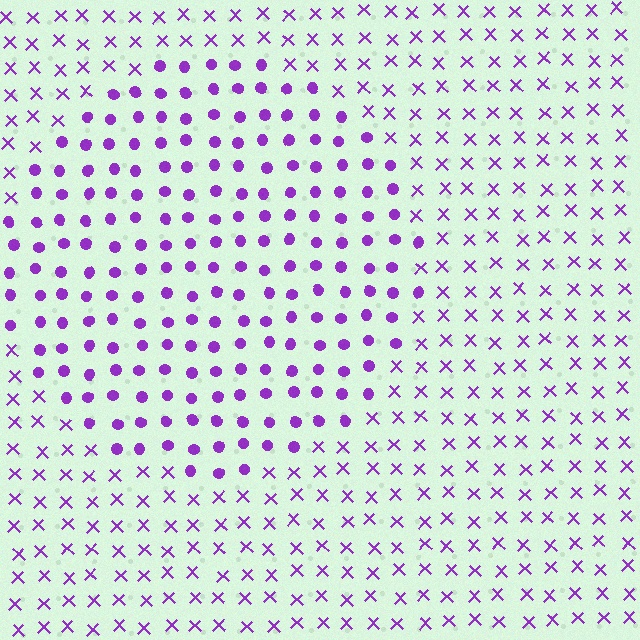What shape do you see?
I see a circle.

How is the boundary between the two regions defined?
The boundary is defined by a change in element shape: circles inside vs. X marks outside. All elements share the same color and spacing.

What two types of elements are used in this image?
The image uses circles inside the circle region and X marks outside it.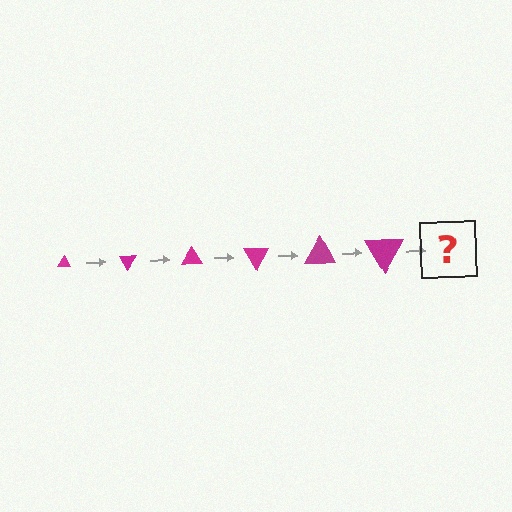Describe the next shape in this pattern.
It should be a triangle, larger than the previous one and rotated 360 degrees from the start.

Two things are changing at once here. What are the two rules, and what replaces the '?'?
The two rules are that the triangle grows larger each step and it rotates 60 degrees each step. The '?' should be a triangle, larger than the previous one and rotated 360 degrees from the start.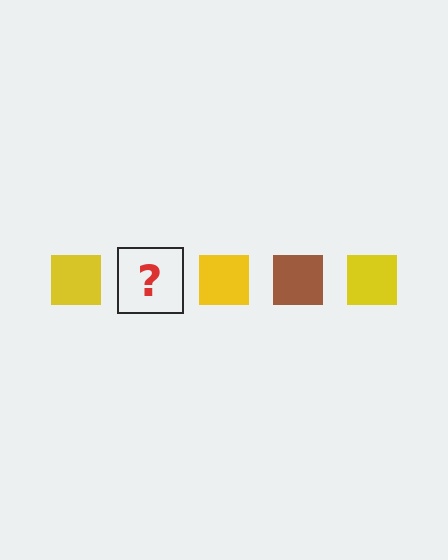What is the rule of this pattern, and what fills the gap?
The rule is that the pattern cycles through yellow, brown squares. The gap should be filled with a brown square.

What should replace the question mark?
The question mark should be replaced with a brown square.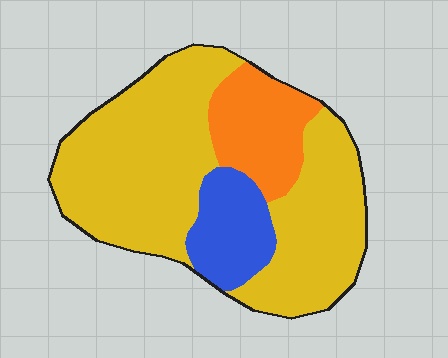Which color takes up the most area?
Yellow, at roughly 70%.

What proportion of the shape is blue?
Blue covers around 15% of the shape.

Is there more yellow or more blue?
Yellow.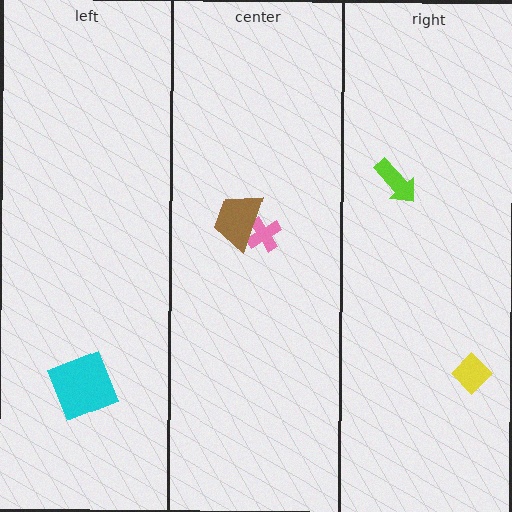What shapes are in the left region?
The cyan square.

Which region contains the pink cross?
The center region.